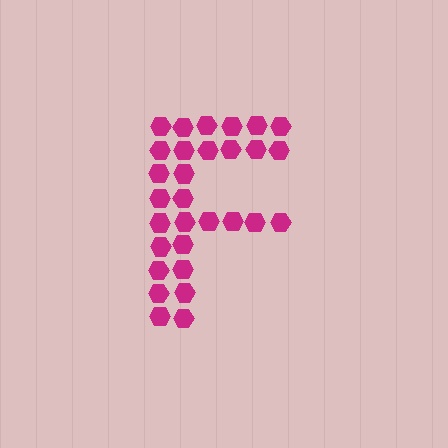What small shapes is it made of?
It is made of small hexagons.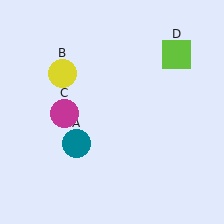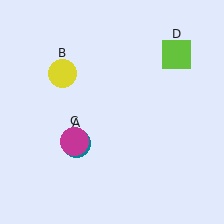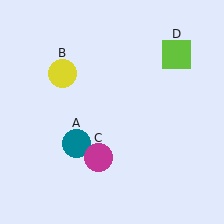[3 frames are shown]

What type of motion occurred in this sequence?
The magenta circle (object C) rotated counterclockwise around the center of the scene.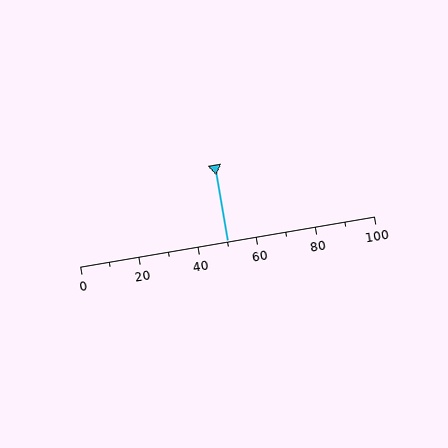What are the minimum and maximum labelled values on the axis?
The axis runs from 0 to 100.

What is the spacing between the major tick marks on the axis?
The major ticks are spaced 20 apart.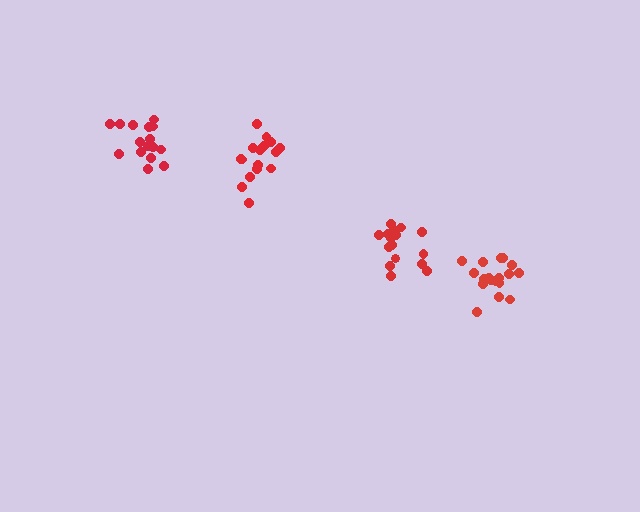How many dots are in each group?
Group 1: 17 dots, Group 2: 16 dots, Group 3: 17 dots, Group 4: 18 dots (68 total).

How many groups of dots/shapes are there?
There are 4 groups.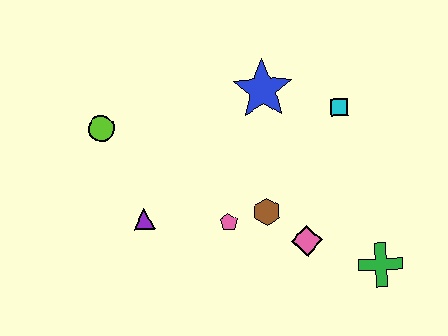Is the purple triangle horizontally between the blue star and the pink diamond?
No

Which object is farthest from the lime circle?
The green cross is farthest from the lime circle.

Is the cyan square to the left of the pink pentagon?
No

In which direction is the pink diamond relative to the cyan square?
The pink diamond is below the cyan square.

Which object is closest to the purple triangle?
The pink pentagon is closest to the purple triangle.